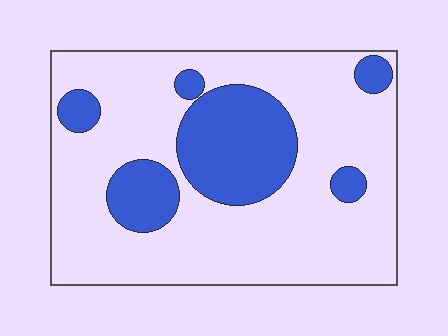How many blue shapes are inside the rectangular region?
6.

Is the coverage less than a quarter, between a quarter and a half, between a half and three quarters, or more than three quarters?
Less than a quarter.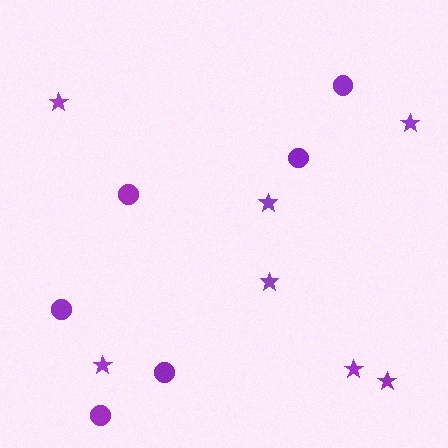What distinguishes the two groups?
There are 2 groups: one group of stars (7) and one group of circles (6).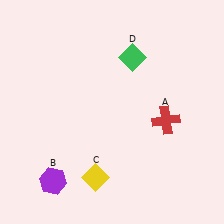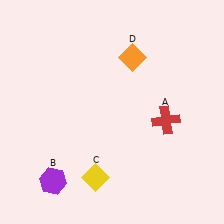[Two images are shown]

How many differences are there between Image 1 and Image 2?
There is 1 difference between the two images.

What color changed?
The diamond (D) changed from green in Image 1 to orange in Image 2.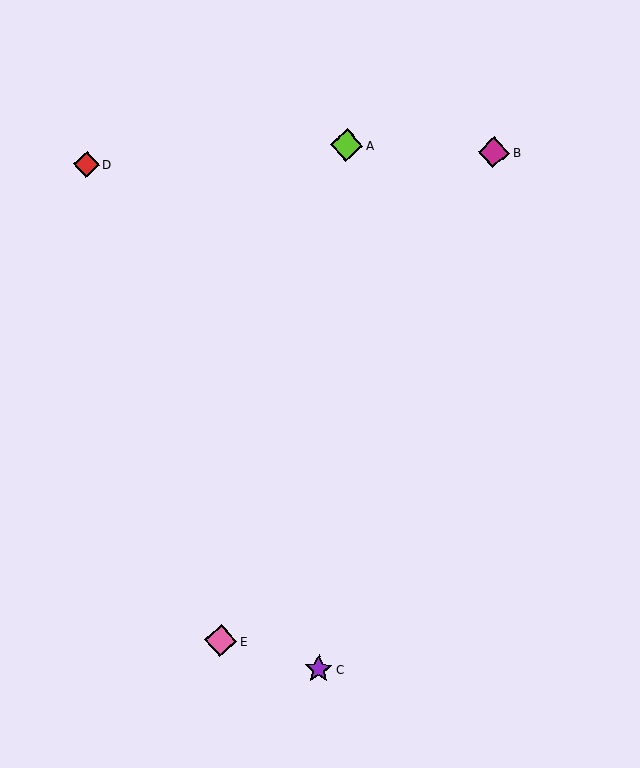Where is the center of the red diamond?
The center of the red diamond is at (86, 164).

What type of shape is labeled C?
Shape C is a purple star.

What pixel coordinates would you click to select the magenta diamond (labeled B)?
Click at (494, 152) to select the magenta diamond B.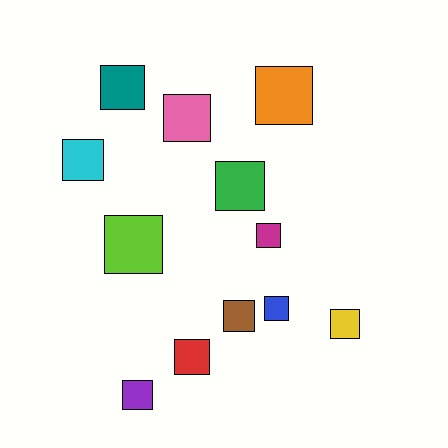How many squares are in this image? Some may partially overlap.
There are 12 squares.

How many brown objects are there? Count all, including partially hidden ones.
There is 1 brown object.